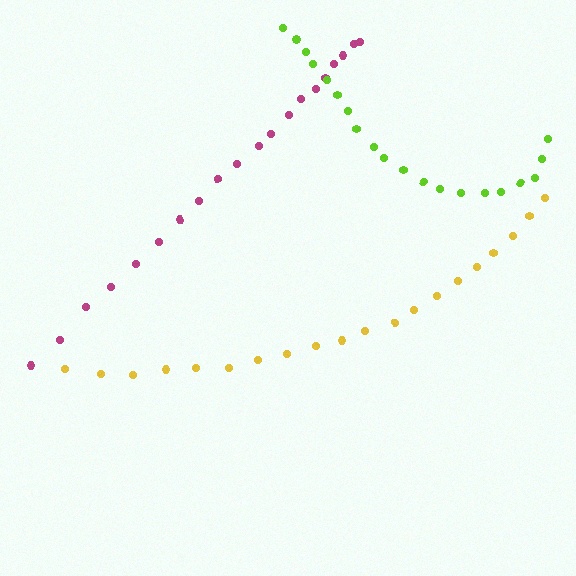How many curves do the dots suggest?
There are 3 distinct paths.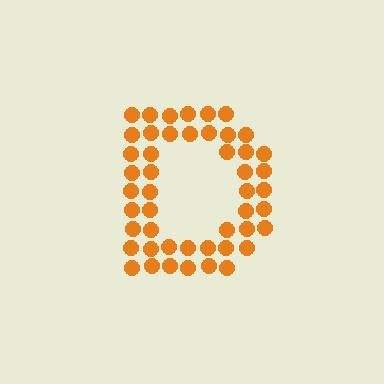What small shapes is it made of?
It is made of small circles.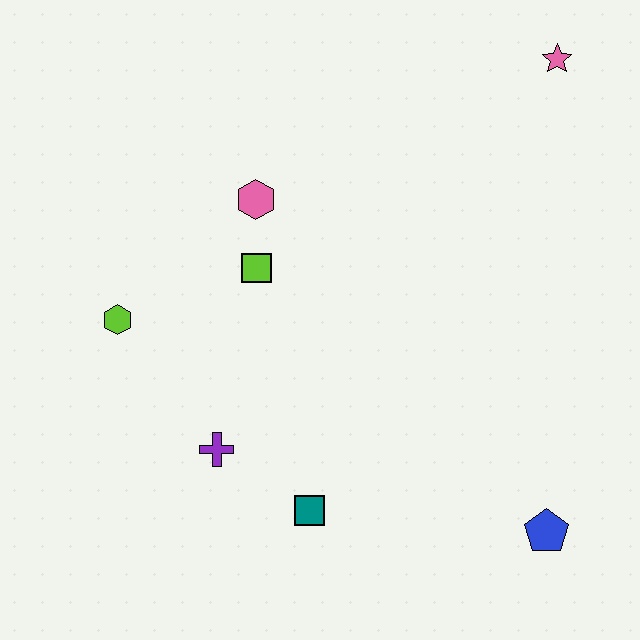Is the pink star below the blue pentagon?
No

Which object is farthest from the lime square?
The blue pentagon is farthest from the lime square.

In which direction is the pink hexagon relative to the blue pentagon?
The pink hexagon is above the blue pentagon.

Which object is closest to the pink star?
The pink hexagon is closest to the pink star.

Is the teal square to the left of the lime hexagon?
No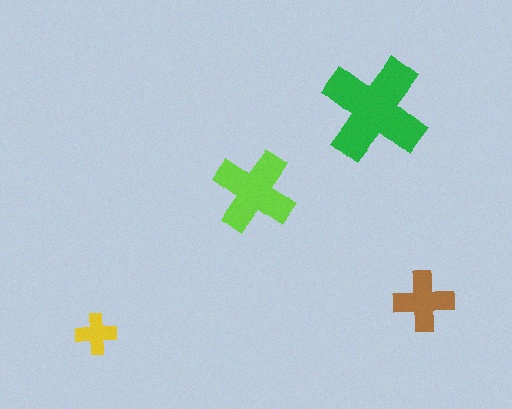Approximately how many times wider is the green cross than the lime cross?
About 1.5 times wider.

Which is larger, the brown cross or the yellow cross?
The brown one.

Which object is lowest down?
The yellow cross is bottommost.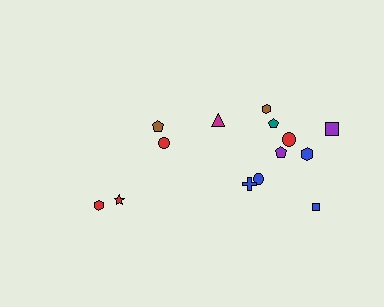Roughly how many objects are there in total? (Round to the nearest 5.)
Roughly 15 objects in total.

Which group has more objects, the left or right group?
The right group.